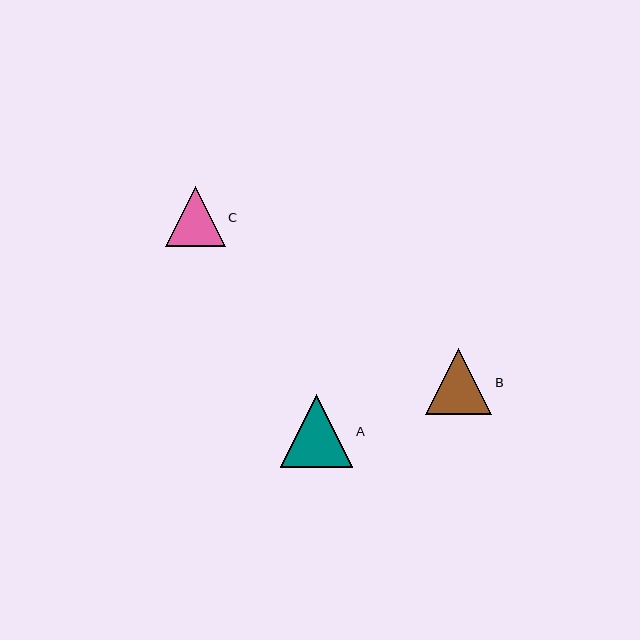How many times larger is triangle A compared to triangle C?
Triangle A is approximately 1.2 times the size of triangle C.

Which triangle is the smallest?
Triangle C is the smallest with a size of approximately 60 pixels.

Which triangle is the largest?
Triangle A is the largest with a size of approximately 72 pixels.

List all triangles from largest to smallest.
From largest to smallest: A, B, C.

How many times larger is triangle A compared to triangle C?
Triangle A is approximately 1.2 times the size of triangle C.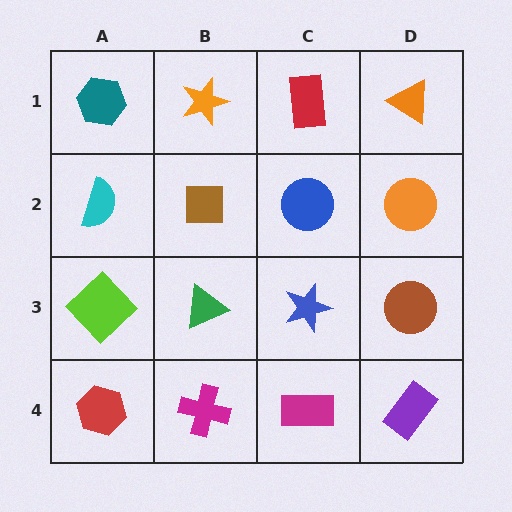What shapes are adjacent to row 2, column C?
A red rectangle (row 1, column C), a blue star (row 3, column C), a brown square (row 2, column B), an orange circle (row 2, column D).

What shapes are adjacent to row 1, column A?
A cyan semicircle (row 2, column A), an orange star (row 1, column B).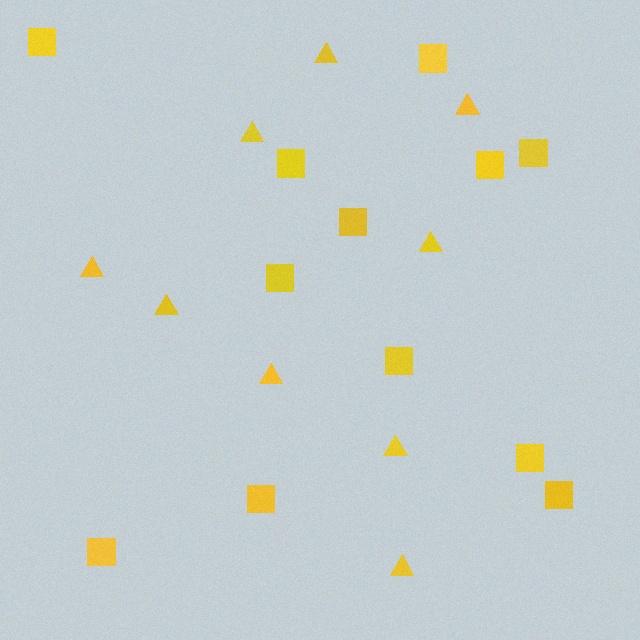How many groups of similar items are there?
There are 2 groups: one group of triangles (9) and one group of squares (12).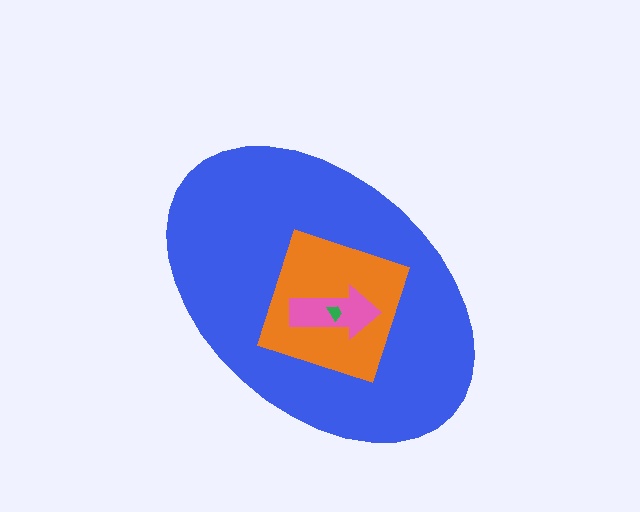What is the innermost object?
The green trapezoid.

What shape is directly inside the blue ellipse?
The orange diamond.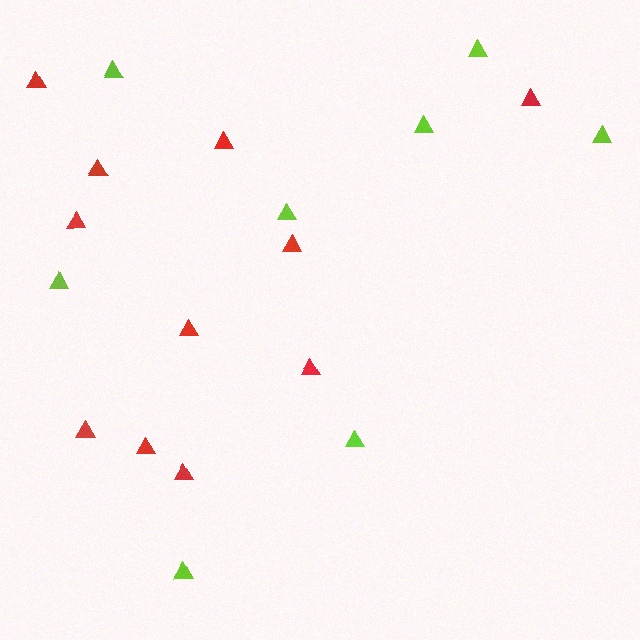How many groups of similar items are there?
There are 2 groups: one group of lime triangles (8) and one group of red triangles (11).